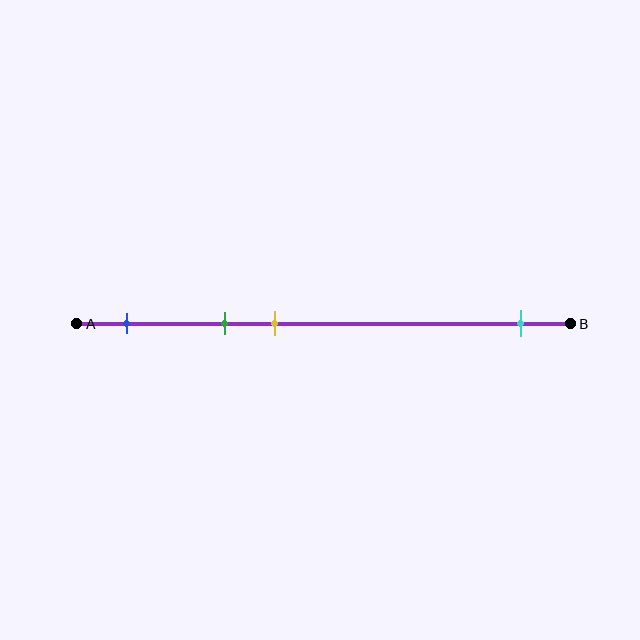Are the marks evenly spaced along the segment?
No, the marks are not evenly spaced.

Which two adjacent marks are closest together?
The green and yellow marks are the closest adjacent pair.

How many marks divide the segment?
There are 4 marks dividing the segment.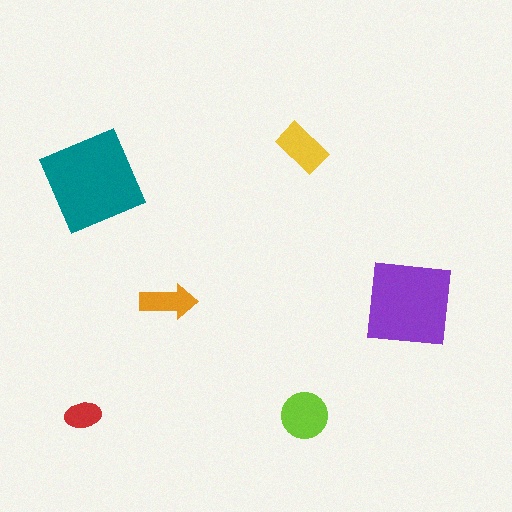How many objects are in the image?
There are 6 objects in the image.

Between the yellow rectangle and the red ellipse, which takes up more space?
The yellow rectangle.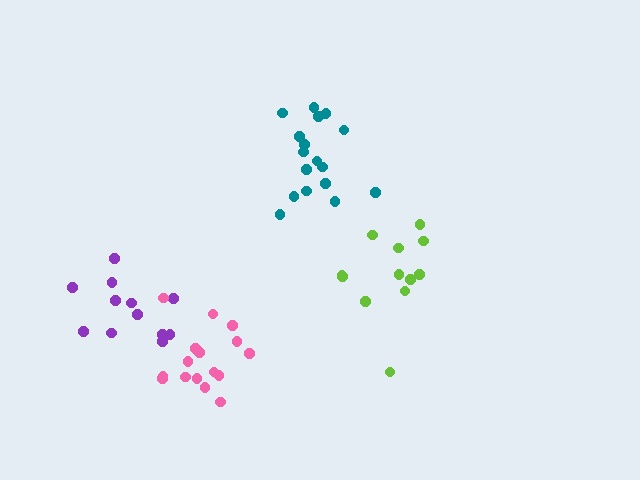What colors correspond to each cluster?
The clusters are colored: teal, lime, purple, pink.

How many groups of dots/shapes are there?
There are 4 groups.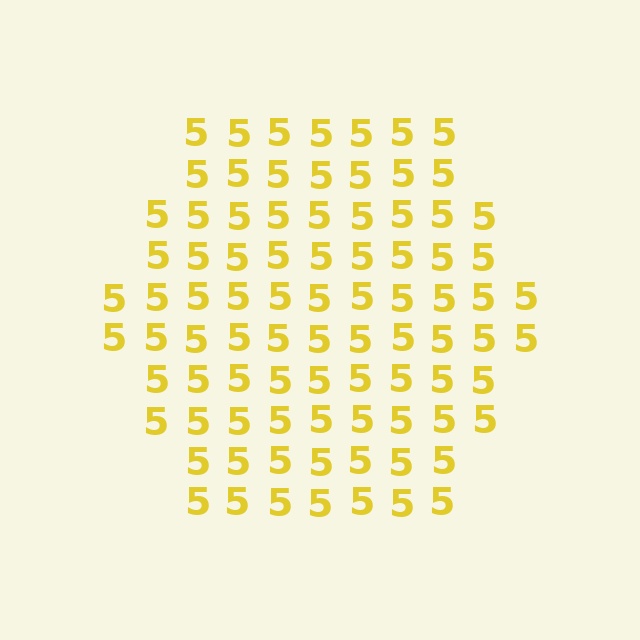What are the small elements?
The small elements are digit 5's.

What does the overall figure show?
The overall figure shows a hexagon.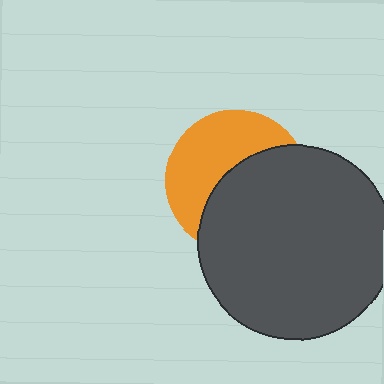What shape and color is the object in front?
The object in front is a dark gray circle.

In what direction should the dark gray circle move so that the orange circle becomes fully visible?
The dark gray circle should move toward the lower-right. That is the shortest direction to clear the overlap and leave the orange circle fully visible.